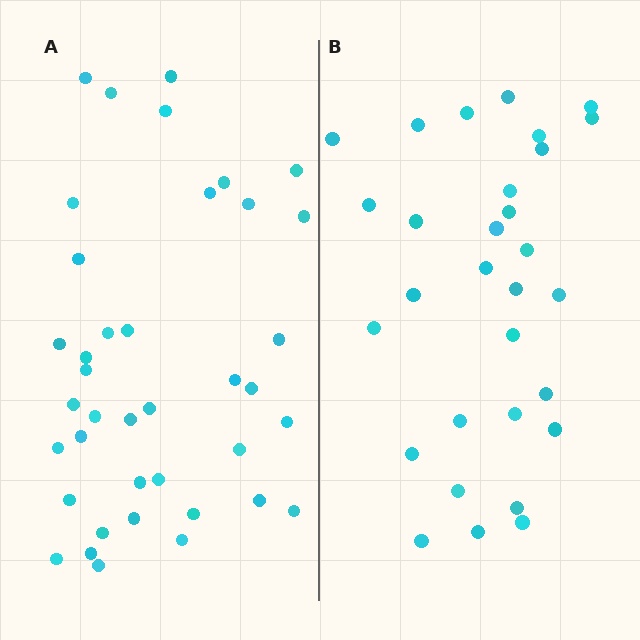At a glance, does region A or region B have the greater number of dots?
Region A (the left region) has more dots.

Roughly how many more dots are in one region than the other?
Region A has roughly 8 or so more dots than region B.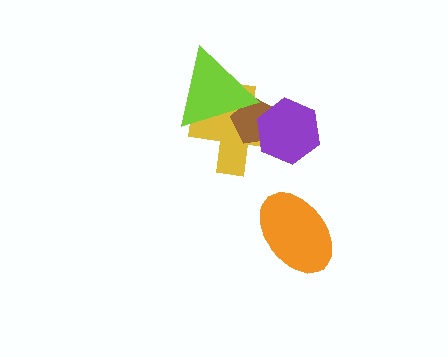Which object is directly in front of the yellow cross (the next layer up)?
The brown pentagon is directly in front of the yellow cross.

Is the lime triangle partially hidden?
No, no other shape covers it.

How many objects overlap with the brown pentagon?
3 objects overlap with the brown pentagon.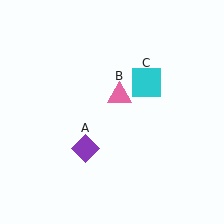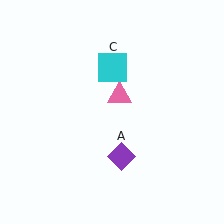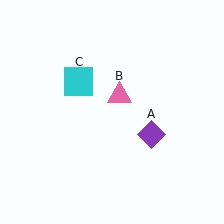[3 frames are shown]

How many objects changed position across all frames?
2 objects changed position: purple diamond (object A), cyan square (object C).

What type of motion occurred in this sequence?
The purple diamond (object A), cyan square (object C) rotated counterclockwise around the center of the scene.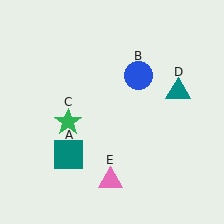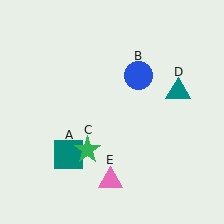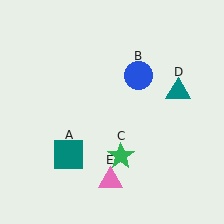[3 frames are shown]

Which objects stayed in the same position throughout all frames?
Teal square (object A) and blue circle (object B) and teal triangle (object D) and pink triangle (object E) remained stationary.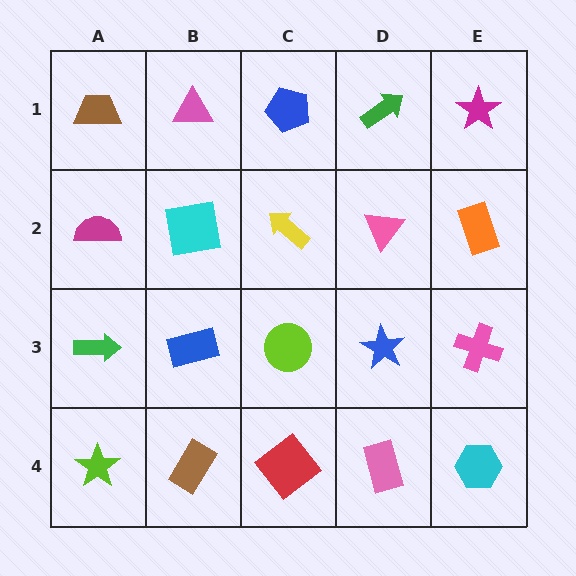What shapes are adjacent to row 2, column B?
A pink triangle (row 1, column B), a blue rectangle (row 3, column B), a magenta semicircle (row 2, column A), a yellow arrow (row 2, column C).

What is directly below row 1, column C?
A yellow arrow.